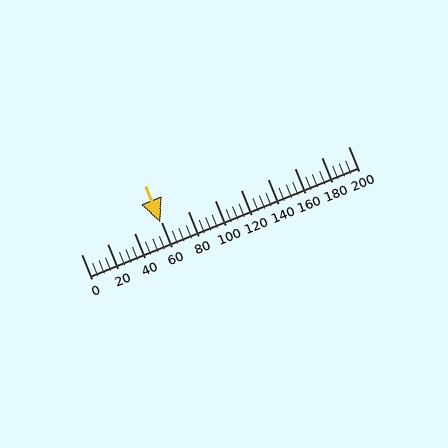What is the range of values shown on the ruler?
The ruler shows values from 0 to 200.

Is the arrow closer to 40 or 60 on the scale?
The arrow is closer to 60.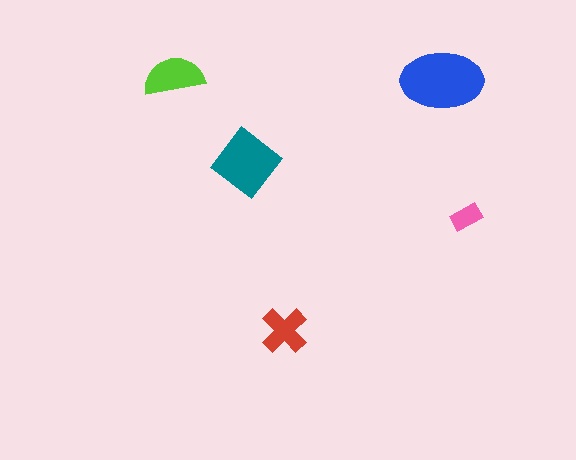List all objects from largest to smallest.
The blue ellipse, the teal diamond, the lime semicircle, the red cross, the pink rectangle.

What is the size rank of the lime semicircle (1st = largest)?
3rd.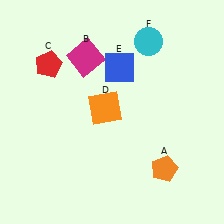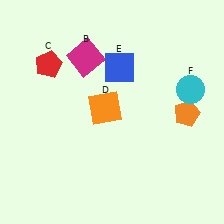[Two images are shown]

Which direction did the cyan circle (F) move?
The cyan circle (F) moved down.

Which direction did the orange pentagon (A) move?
The orange pentagon (A) moved up.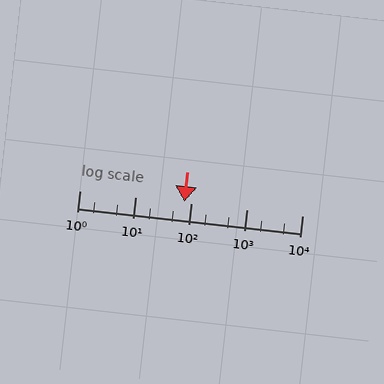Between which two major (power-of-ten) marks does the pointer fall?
The pointer is between 10 and 100.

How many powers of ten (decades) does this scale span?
The scale spans 4 decades, from 1 to 10000.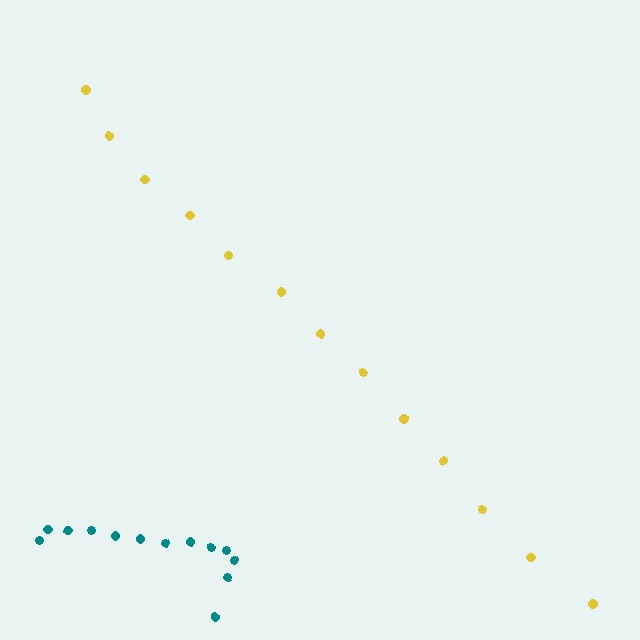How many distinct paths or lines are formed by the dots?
There are 2 distinct paths.